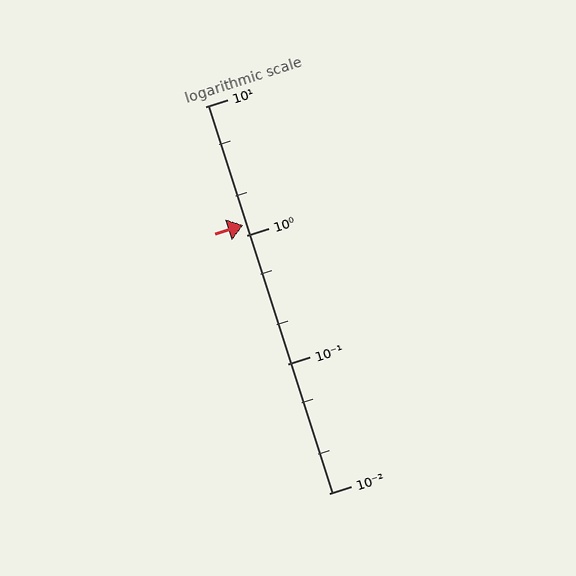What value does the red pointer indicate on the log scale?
The pointer indicates approximately 1.2.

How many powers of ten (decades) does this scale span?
The scale spans 3 decades, from 0.01 to 10.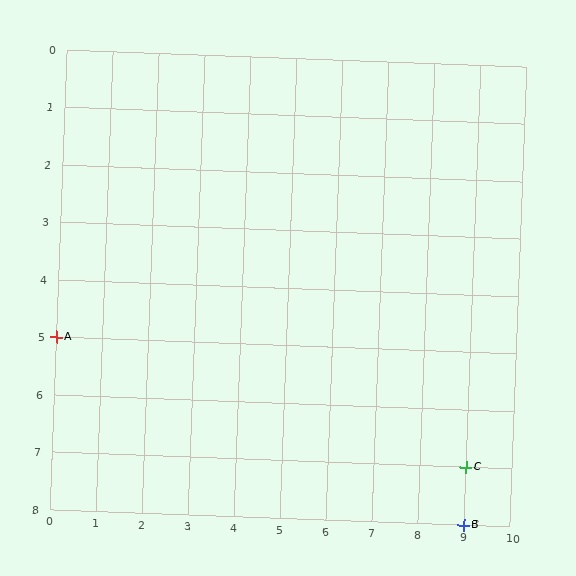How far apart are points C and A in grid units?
Points C and A are 9 columns and 2 rows apart (about 9.2 grid units diagonally).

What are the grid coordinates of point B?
Point B is at grid coordinates (9, 8).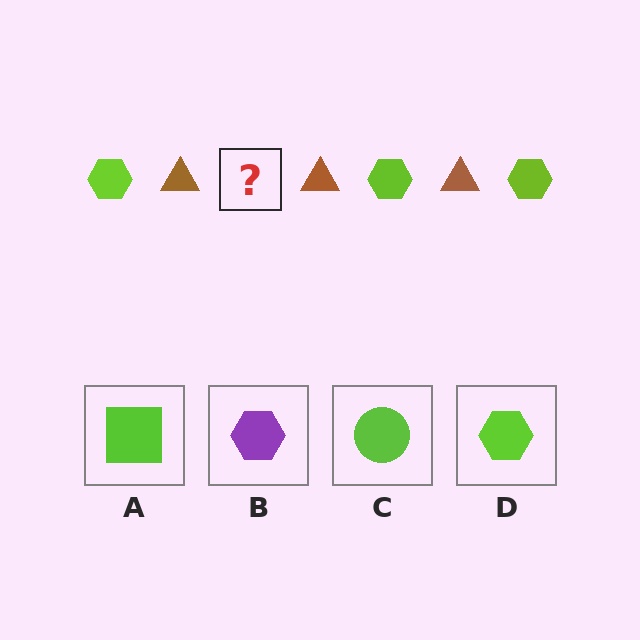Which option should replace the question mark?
Option D.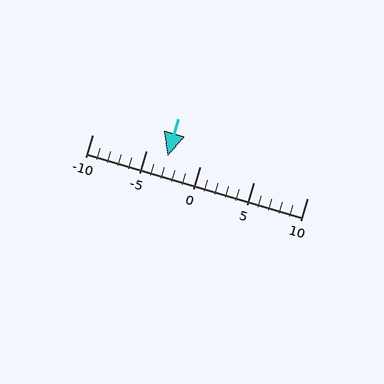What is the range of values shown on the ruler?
The ruler shows values from -10 to 10.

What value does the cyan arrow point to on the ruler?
The cyan arrow points to approximately -3.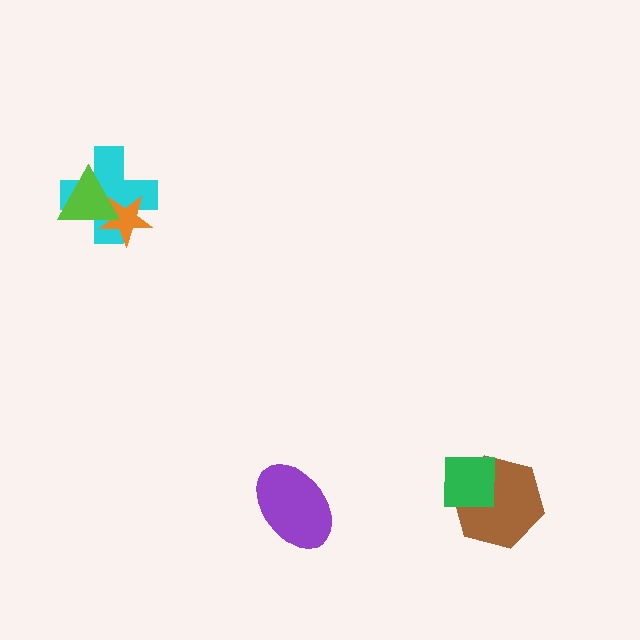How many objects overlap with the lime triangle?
2 objects overlap with the lime triangle.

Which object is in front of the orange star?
The lime triangle is in front of the orange star.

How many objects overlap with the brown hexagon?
1 object overlaps with the brown hexagon.